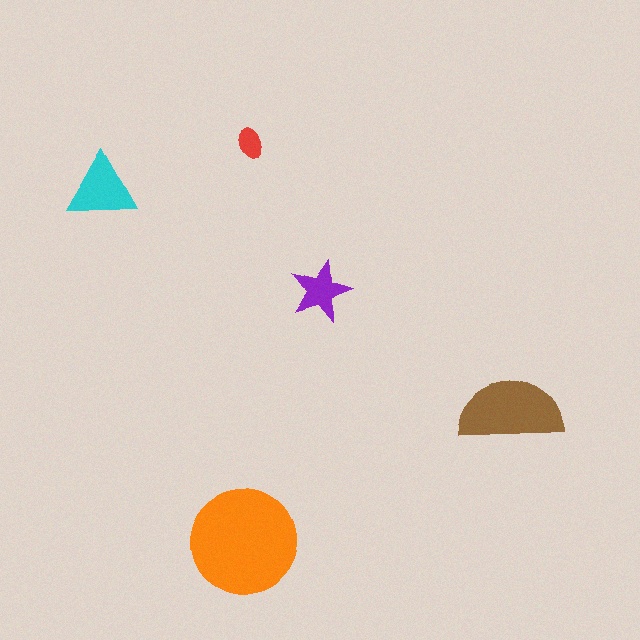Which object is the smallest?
The red ellipse.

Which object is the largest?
The orange circle.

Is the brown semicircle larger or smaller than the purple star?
Larger.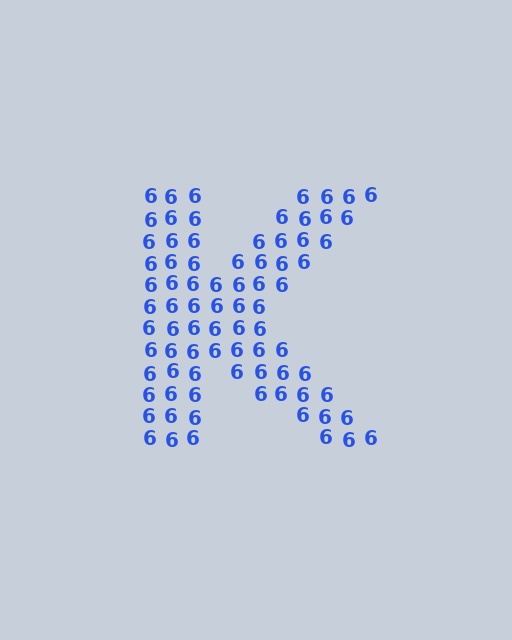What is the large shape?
The large shape is the letter K.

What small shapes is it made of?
It is made of small digit 6's.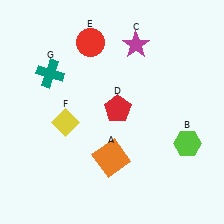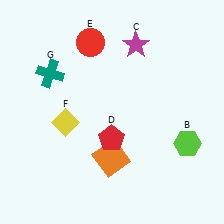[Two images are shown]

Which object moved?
The red pentagon (D) moved down.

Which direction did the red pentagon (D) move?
The red pentagon (D) moved down.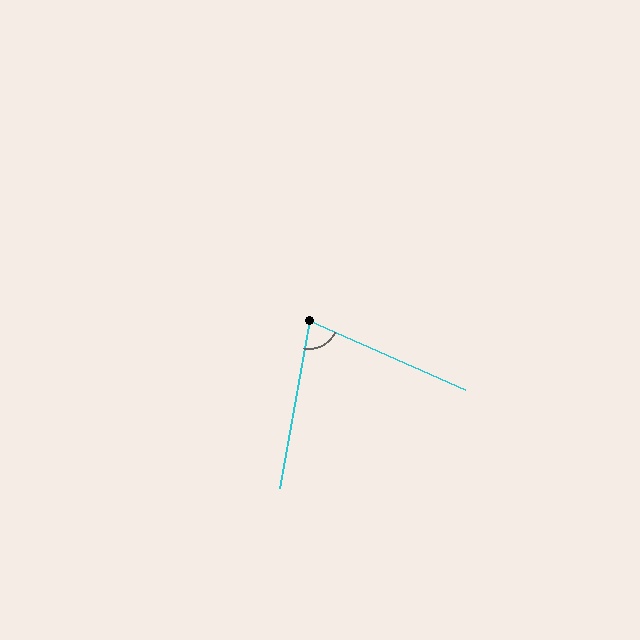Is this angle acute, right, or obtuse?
It is acute.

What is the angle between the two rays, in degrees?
Approximately 76 degrees.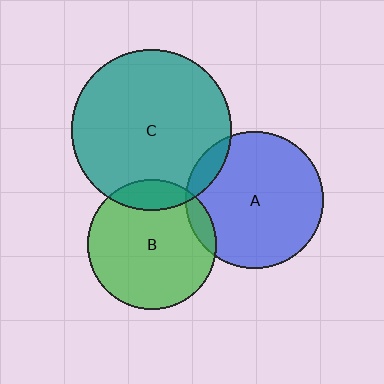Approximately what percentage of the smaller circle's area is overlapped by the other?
Approximately 10%.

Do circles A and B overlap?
Yes.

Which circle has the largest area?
Circle C (teal).